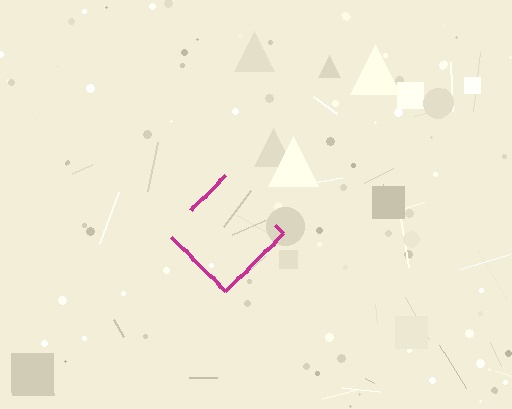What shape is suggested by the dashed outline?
The dashed outline suggests a diamond.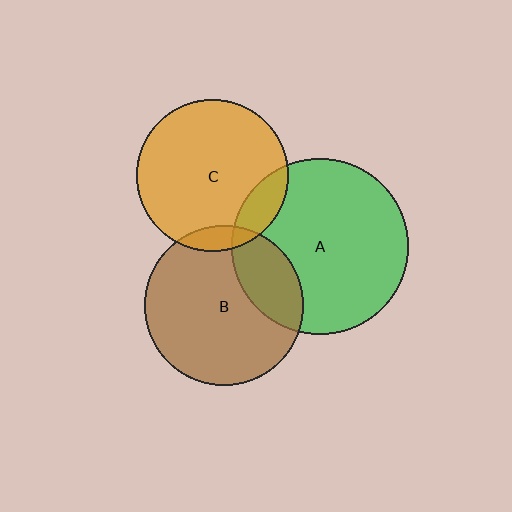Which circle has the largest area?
Circle A (green).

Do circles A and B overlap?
Yes.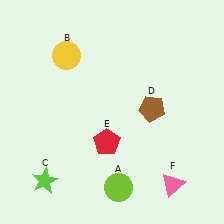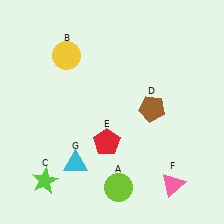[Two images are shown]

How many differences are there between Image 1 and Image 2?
There is 1 difference between the two images.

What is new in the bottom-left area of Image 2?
A cyan triangle (G) was added in the bottom-left area of Image 2.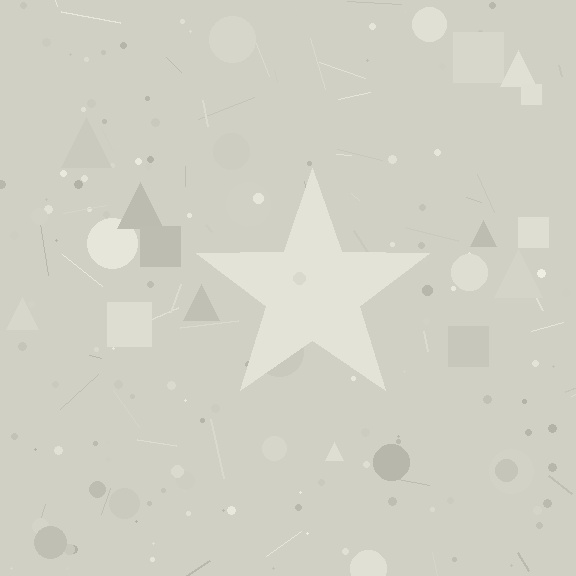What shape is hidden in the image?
A star is hidden in the image.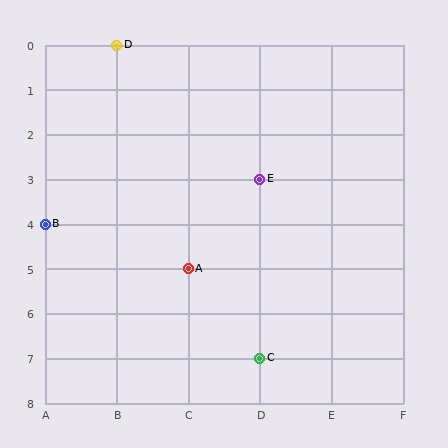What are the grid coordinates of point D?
Point D is at grid coordinates (B, 0).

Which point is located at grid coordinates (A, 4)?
Point B is at (A, 4).